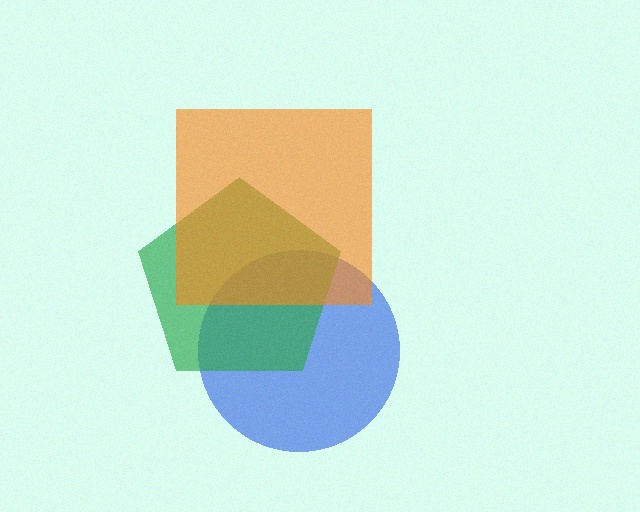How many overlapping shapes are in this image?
There are 3 overlapping shapes in the image.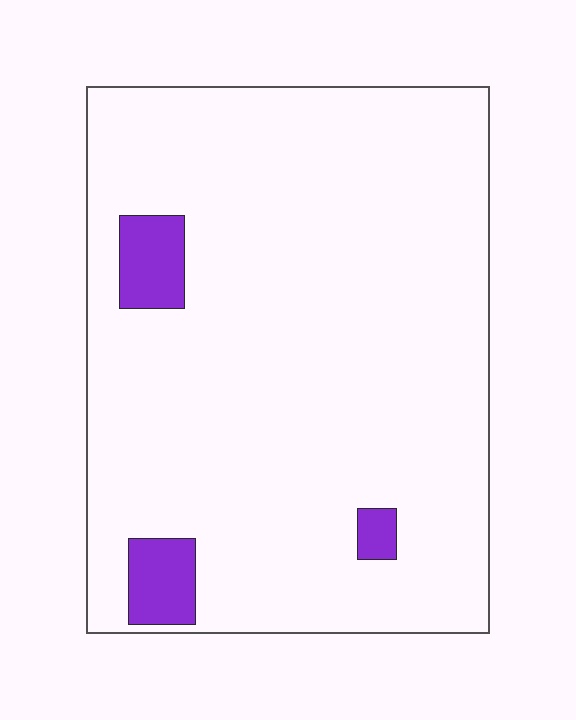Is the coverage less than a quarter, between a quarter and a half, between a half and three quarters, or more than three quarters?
Less than a quarter.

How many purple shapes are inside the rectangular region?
3.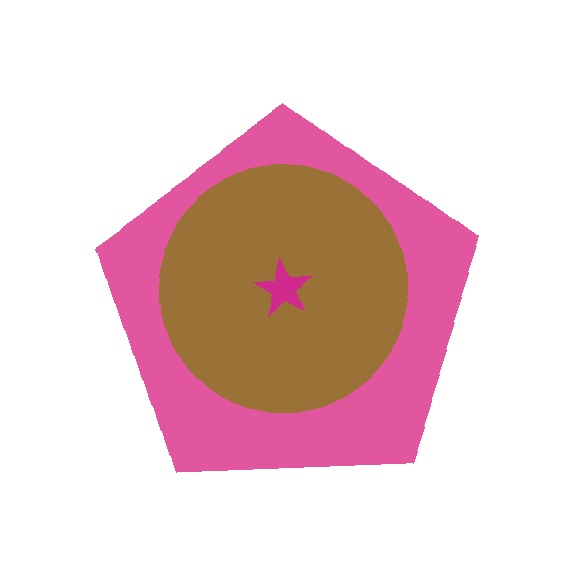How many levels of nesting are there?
3.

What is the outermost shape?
The pink pentagon.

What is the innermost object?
The magenta star.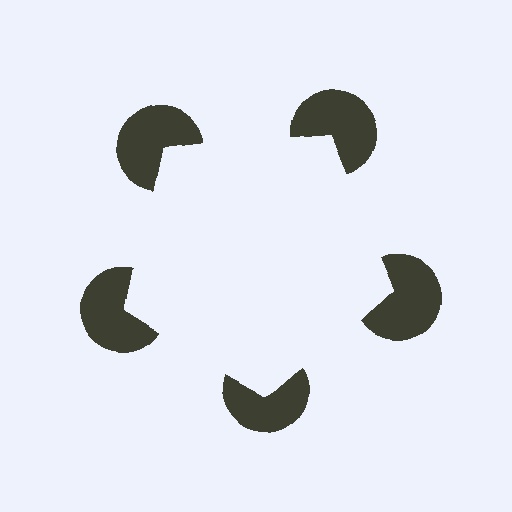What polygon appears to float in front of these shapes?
An illusory pentagon — its edges are inferred from the aligned wedge cuts in the pac-man discs, not physically drawn.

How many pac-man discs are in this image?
There are 5 — one at each vertex of the illusory pentagon.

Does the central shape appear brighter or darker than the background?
It typically appears slightly brighter than the background, even though no actual brightness change is drawn.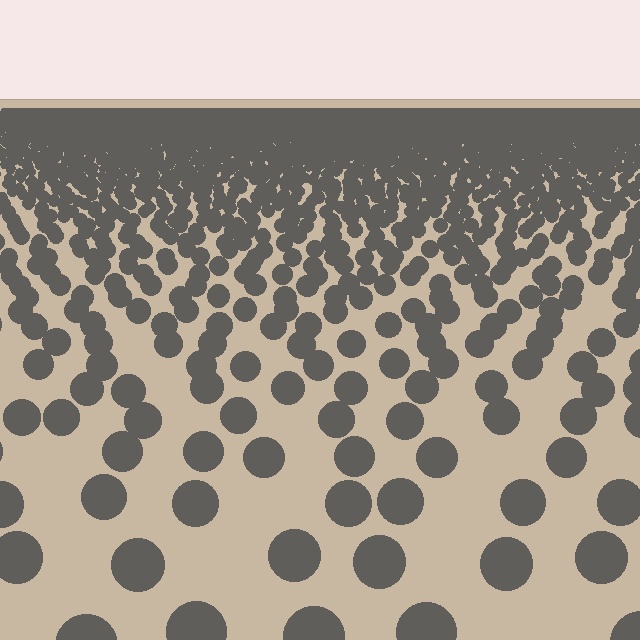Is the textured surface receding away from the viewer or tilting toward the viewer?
The surface is receding away from the viewer. Texture elements get smaller and denser toward the top.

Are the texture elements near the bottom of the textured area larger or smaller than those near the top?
Larger. Near the bottom, elements are closer to the viewer and appear at a bigger on-screen size.